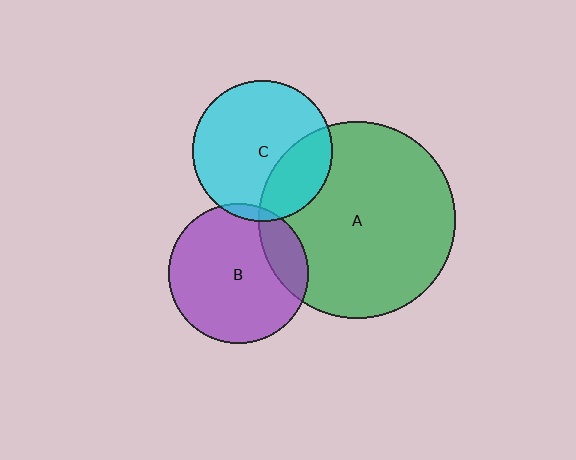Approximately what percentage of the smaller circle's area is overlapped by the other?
Approximately 20%.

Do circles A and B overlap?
Yes.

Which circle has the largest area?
Circle A (green).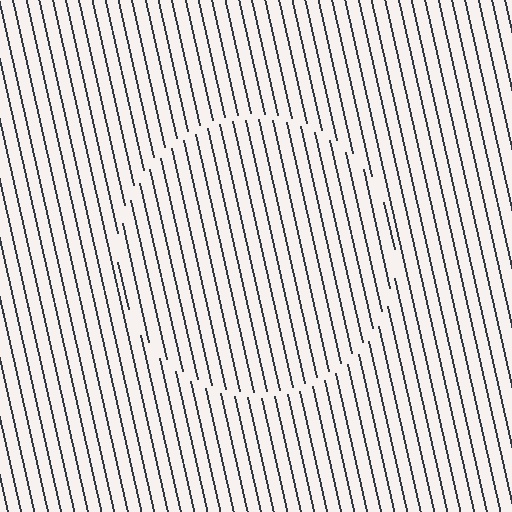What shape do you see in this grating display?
An illusory circle. The interior of the shape contains the same grating, shifted by half a period — the contour is defined by the phase discontinuity where line-ends from the inner and outer gratings abut.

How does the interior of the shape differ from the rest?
The interior of the shape contains the same grating, shifted by half a period — the contour is defined by the phase discontinuity where line-ends from the inner and outer gratings abut.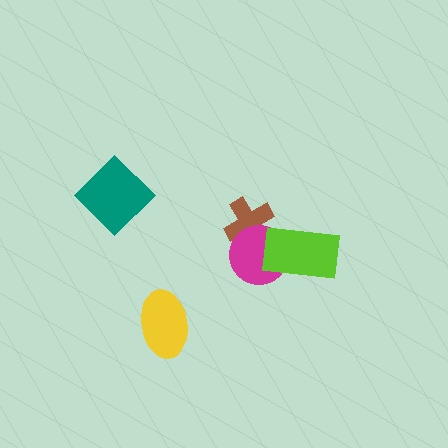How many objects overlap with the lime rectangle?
1 object overlaps with the lime rectangle.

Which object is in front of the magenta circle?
The lime rectangle is in front of the magenta circle.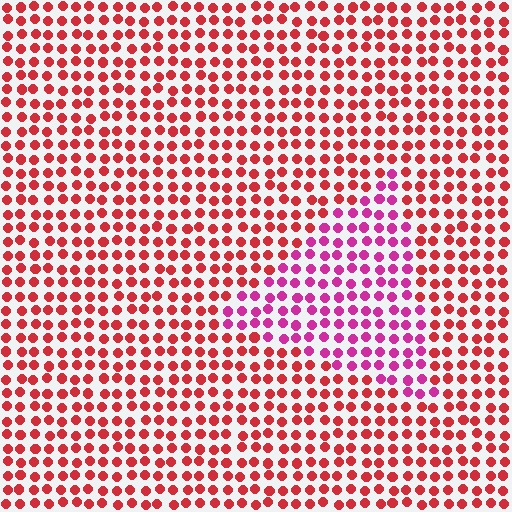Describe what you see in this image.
The image is filled with small red elements in a uniform arrangement. A triangle-shaped region is visible where the elements are tinted to a slightly different hue, forming a subtle color boundary.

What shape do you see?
I see a triangle.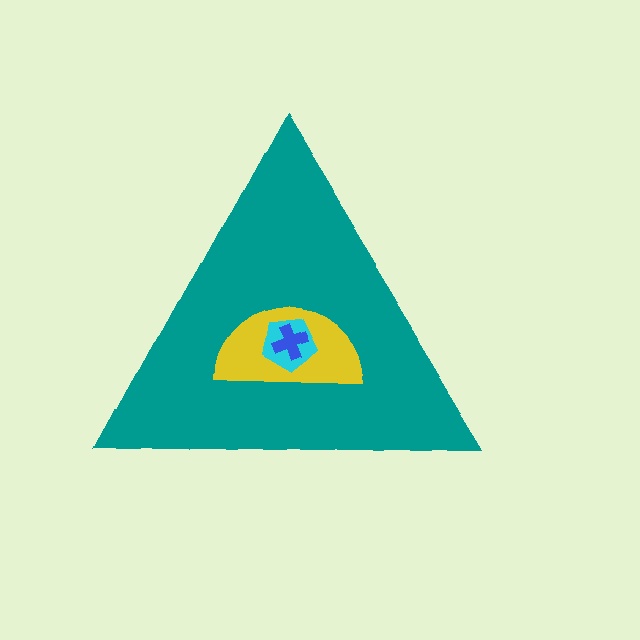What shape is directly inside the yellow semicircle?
The cyan pentagon.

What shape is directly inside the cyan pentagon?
The blue cross.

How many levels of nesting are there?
4.